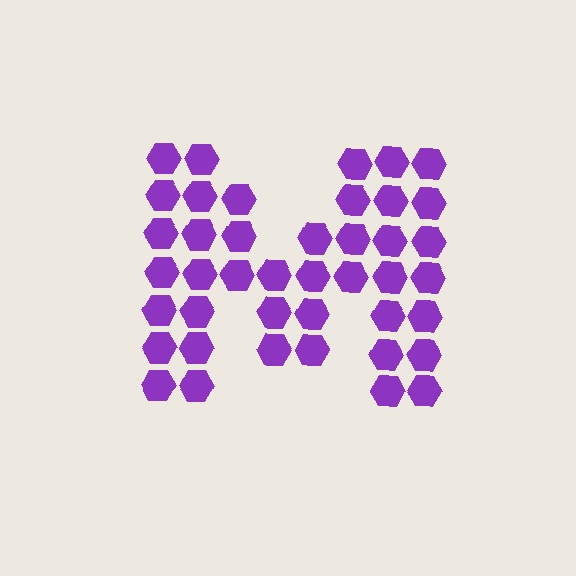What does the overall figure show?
The overall figure shows the letter M.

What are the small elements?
The small elements are hexagons.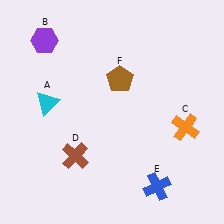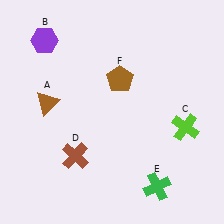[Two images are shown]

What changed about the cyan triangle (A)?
In Image 1, A is cyan. In Image 2, it changed to brown.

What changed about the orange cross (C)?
In Image 1, C is orange. In Image 2, it changed to lime.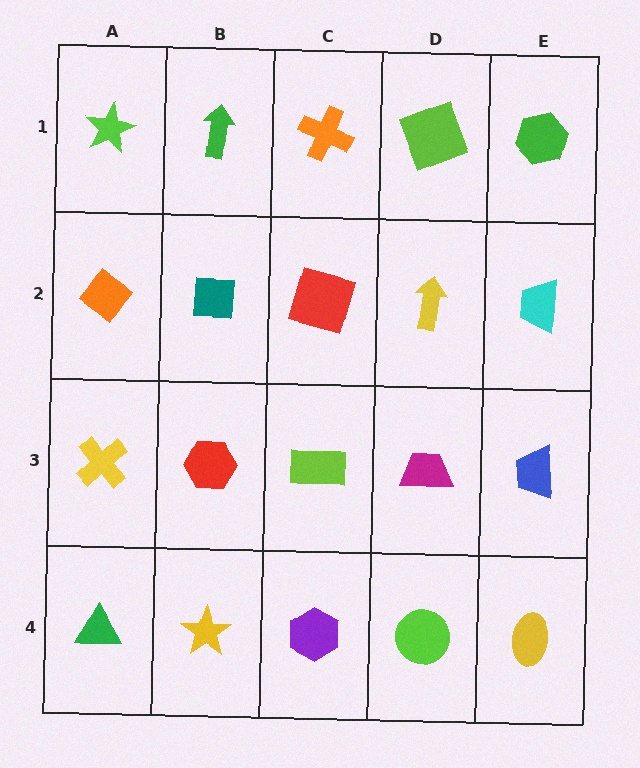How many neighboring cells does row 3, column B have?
4.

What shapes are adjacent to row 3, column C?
A red square (row 2, column C), a purple hexagon (row 4, column C), a red hexagon (row 3, column B), a magenta trapezoid (row 3, column D).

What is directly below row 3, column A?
A green triangle.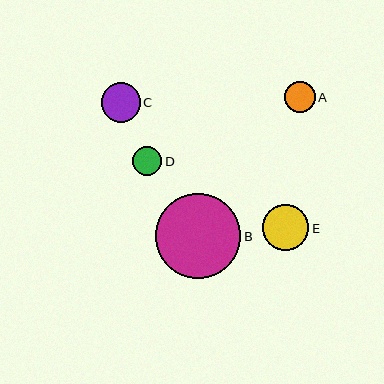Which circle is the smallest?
Circle D is the smallest with a size of approximately 29 pixels.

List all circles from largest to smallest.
From largest to smallest: B, E, C, A, D.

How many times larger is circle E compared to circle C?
Circle E is approximately 1.2 times the size of circle C.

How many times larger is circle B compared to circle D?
Circle B is approximately 2.9 times the size of circle D.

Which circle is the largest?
Circle B is the largest with a size of approximately 85 pixels.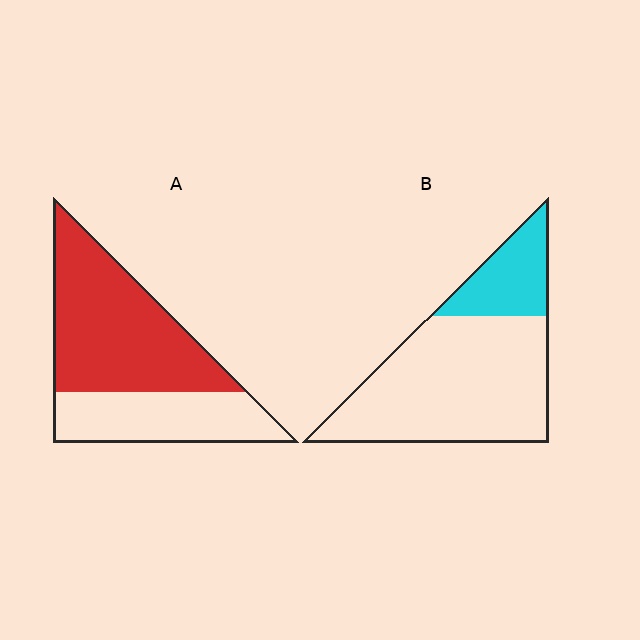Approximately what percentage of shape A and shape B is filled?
A is approximately 65% and B is approximately 25%.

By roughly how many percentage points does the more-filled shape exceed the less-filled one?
By roughly 40 percentage points (A over B).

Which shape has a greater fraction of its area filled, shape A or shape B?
Shape A.